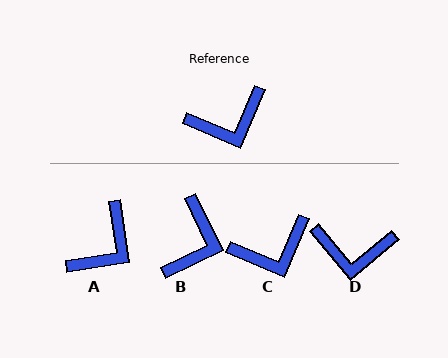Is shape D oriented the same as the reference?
No, it is off by about 27 degrees.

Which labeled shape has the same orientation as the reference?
C.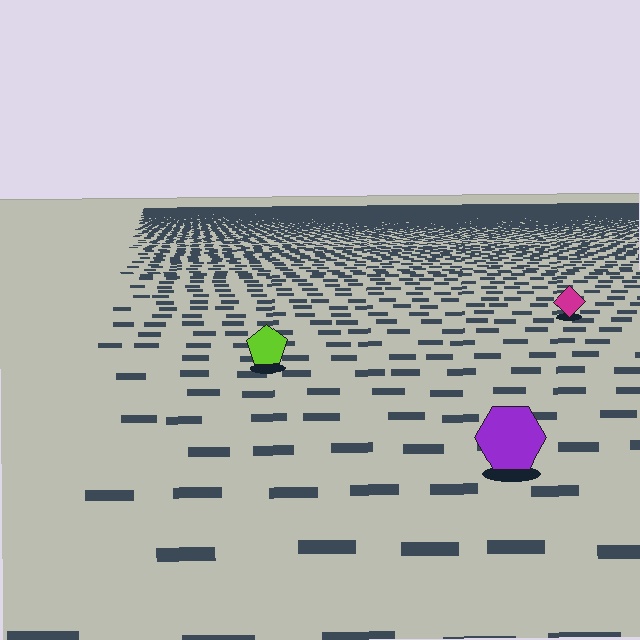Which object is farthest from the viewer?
The magenta diamond is farthest from the viewer. It appears smaller and the ground texture around it is denser.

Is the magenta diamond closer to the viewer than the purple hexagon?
No. The purple hexagon is closer — you can tell from the texture gradient: the ground texture is coarser near it.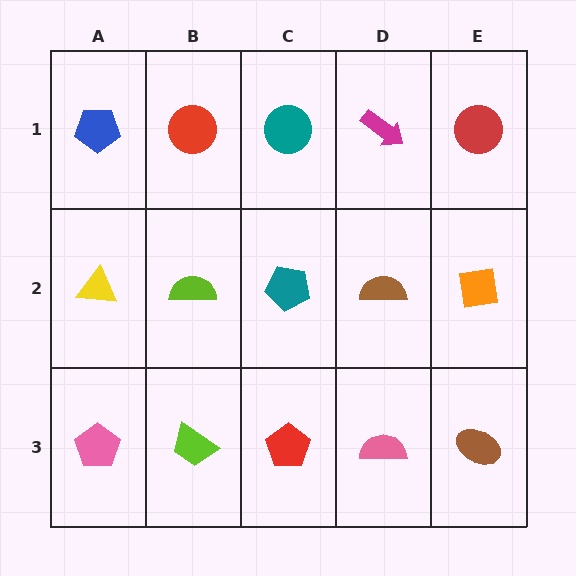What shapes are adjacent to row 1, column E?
An orange square (row 2, column E), a magenta arrow (row 1, column D).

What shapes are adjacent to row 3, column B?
A lime semicircle (row 2, column B), a pink pentagon (row 3, column A), a red pentagon (row 3, column C).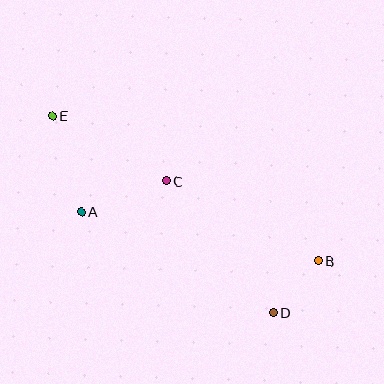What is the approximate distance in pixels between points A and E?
The distance between A and E is approximately 100 pixels.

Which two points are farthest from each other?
Points B and E are farthest from each other.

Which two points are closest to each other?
Points B and D are closest to each other.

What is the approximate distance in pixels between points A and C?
The distance between A and C is approximately 90 pixels.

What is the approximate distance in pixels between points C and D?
The distance between C and D is approximately 170 pixels.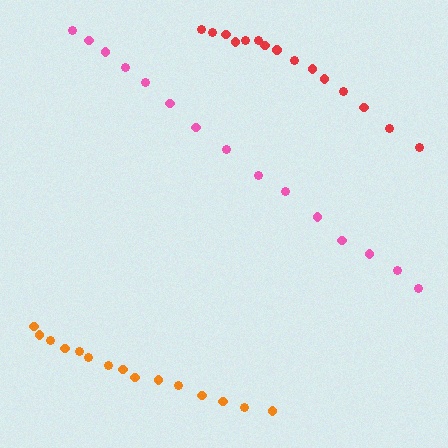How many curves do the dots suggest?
There are 3 distinct paths.